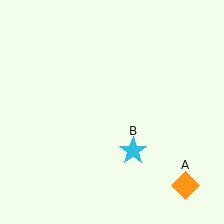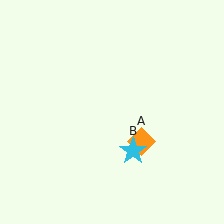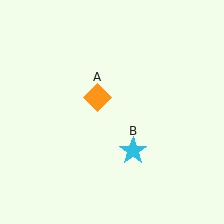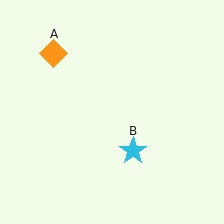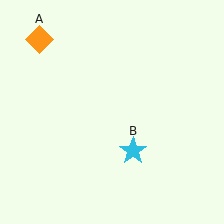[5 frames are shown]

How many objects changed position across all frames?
1 object changed position: orange diamond (object A).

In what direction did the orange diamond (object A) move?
The orange diamond (object A) moved up and to the left.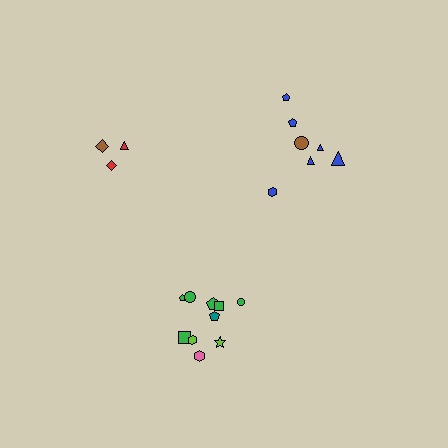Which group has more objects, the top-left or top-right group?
The top-right group.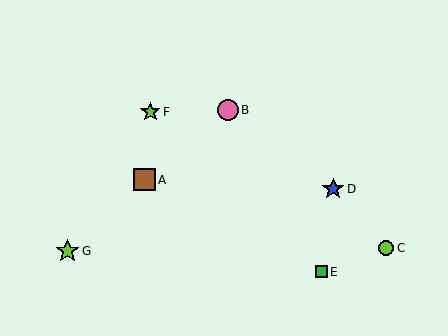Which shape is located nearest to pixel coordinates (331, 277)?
The green square (labeled E) at (321, 272) is nearest to that location.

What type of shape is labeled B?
Shape B is a pink circle.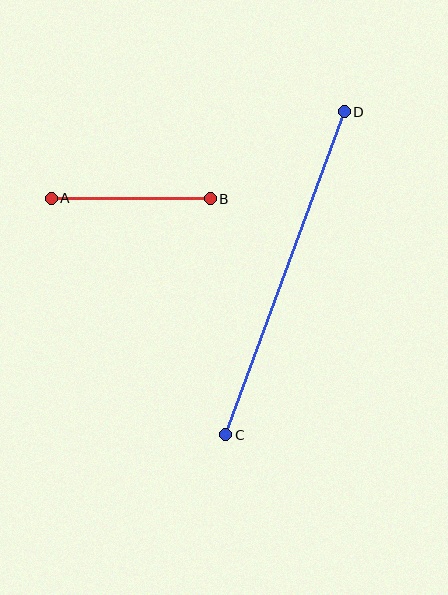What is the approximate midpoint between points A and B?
The midpoint is at approximately (131, 199) pixels.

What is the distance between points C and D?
The distance is approximately 344 pixels.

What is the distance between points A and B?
The distance is approximately 159 pixels.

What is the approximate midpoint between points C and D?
The midpoint is at approximately (285, 273) pixels.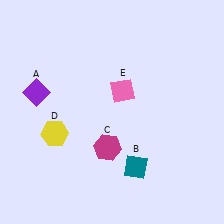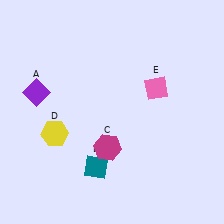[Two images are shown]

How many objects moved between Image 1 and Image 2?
2 objects moved between the two images.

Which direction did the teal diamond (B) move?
The teal diamond (B) moved left.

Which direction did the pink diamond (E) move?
The pink diamond (E) moved right.